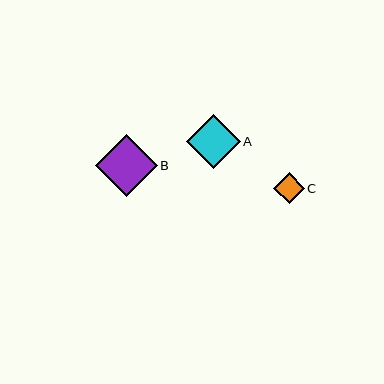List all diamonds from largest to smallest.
From largest to smallest: B, A, C.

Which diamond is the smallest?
Diamond C is the smallest with a size of approximately 31 pixels.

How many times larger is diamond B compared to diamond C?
Diamond B is approximately 2.0 times the size of diamond C.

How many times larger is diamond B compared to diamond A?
Diamond B is approximately 1.1 times the size of diamond A.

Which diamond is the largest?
Diamond B is the largest with a size of approximately 62 pixels.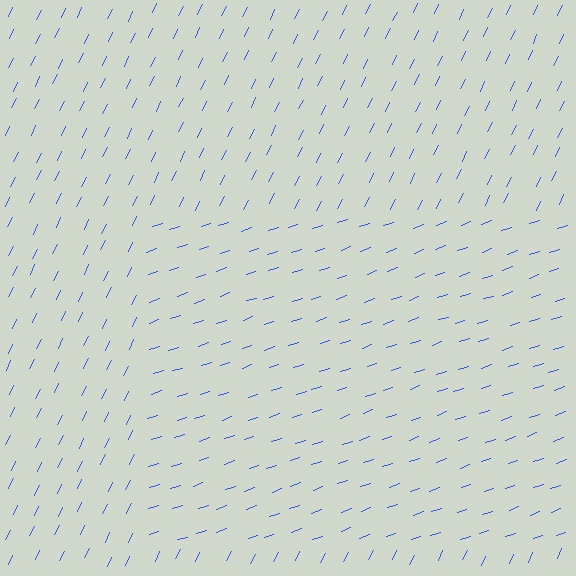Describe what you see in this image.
The image is filled with small blue line segments. A rectangle region in the image has lines oriented differently from the surrounding lines, creating a visible texture boundary.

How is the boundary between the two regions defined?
The boundary is defined purely by a change in line orientation (approximately 45 degrees difference). All lines are the same color and thickness.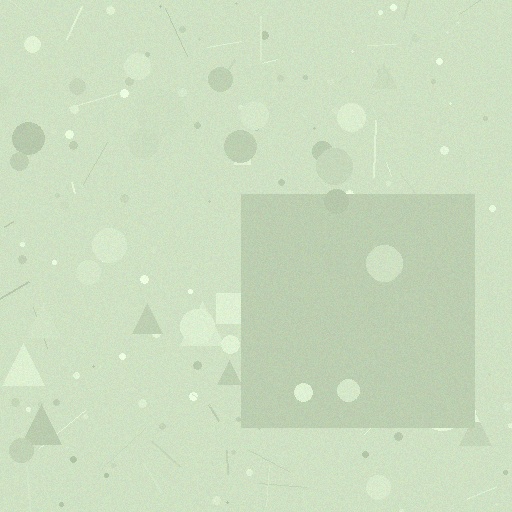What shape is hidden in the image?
A square is hidden in the image.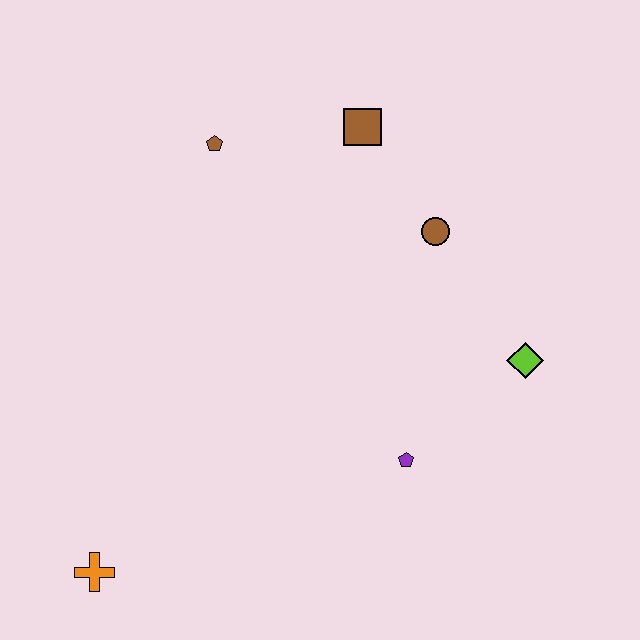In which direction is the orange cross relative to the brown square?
The orange cross is below the brown square.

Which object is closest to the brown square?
The brown circle is closest to the brown square.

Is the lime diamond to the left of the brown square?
No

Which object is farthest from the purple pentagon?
The brown pentagon is farthest from the purple pentagon.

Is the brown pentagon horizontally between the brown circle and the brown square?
No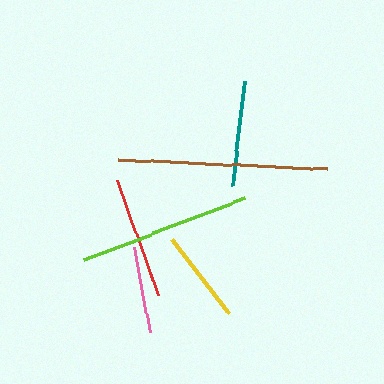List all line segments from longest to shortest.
From longest to shortest: brown, lime, red, teal, yellow, pink.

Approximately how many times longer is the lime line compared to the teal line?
The lime line is approximately 1.6 times the length of the teal line.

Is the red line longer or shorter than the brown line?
The brown line is longer than the red line.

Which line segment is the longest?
The brown line is the longest at approximately 210 pixels.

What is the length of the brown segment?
The brown segment is approximately 210 pixels long.